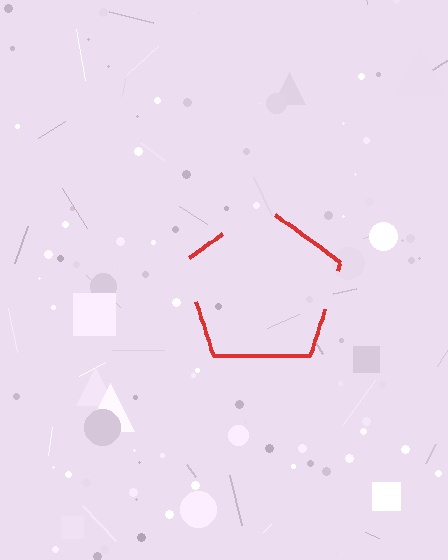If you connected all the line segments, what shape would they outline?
They would outline a pentagon.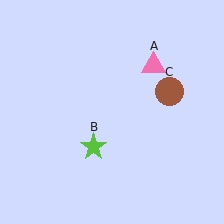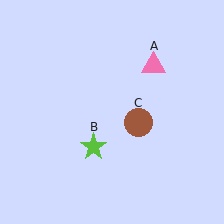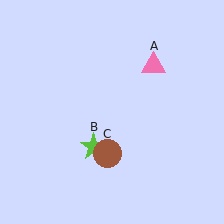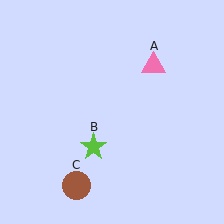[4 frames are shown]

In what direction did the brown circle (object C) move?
The brown circle (object C) moved down and to the left.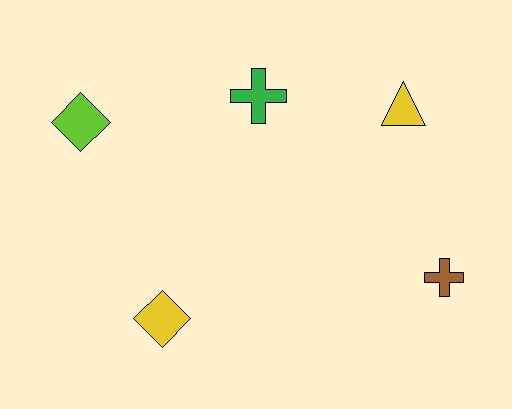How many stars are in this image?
There are no stars.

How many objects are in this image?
There are 5 objects.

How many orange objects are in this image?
There are no orange objects.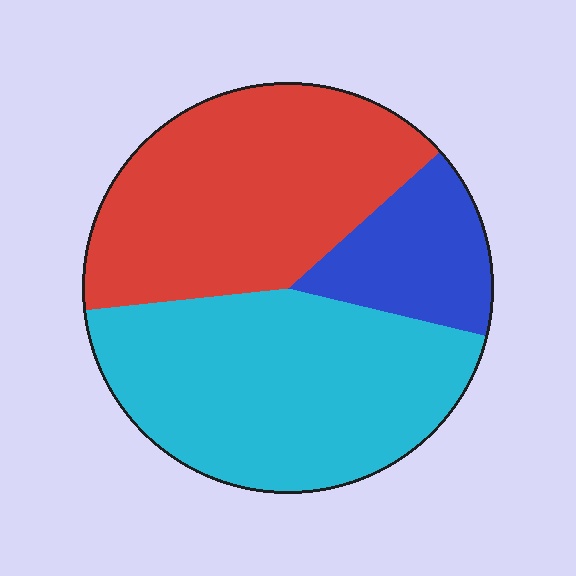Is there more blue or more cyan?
Cyan.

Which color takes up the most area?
Cyan, at roughly 45%.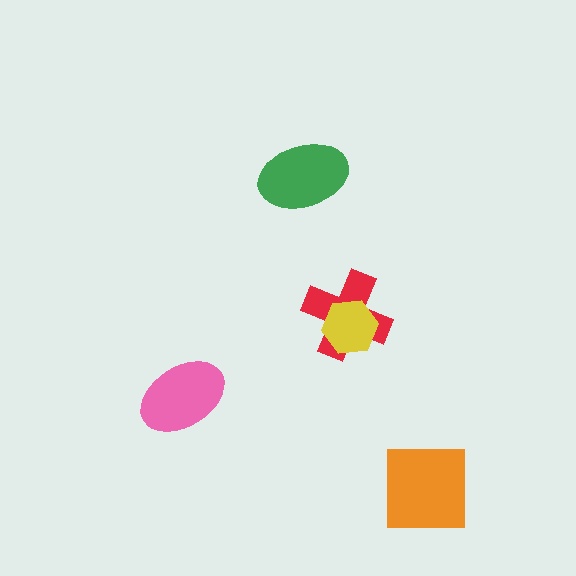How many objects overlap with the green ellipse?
0 objects overlap with the green ellipse.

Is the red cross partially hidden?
Yes, it is partially covered by another shape.